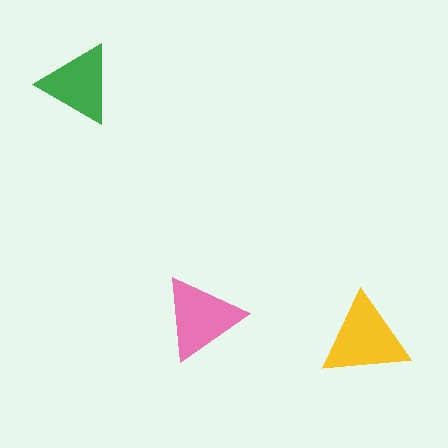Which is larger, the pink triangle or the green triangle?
The pink one.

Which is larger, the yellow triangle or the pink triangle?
The yellow one.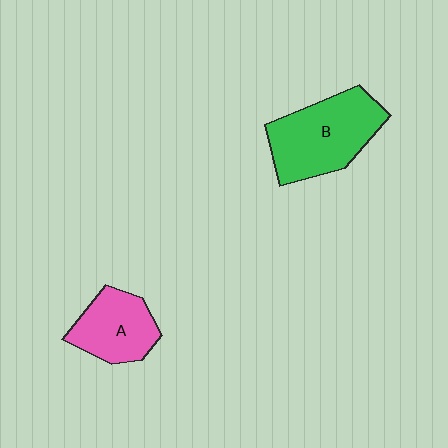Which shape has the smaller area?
Shape A (pink).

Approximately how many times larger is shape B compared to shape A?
Approximately 1.5 times.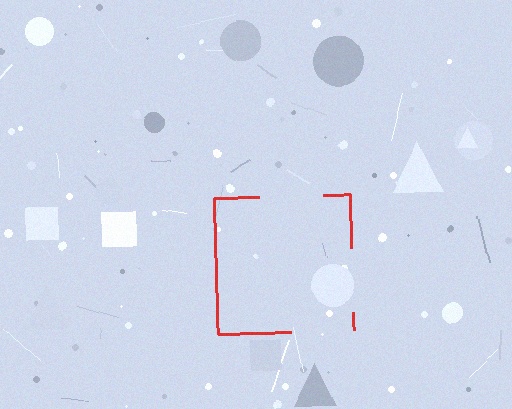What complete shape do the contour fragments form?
The contour fragments form a square.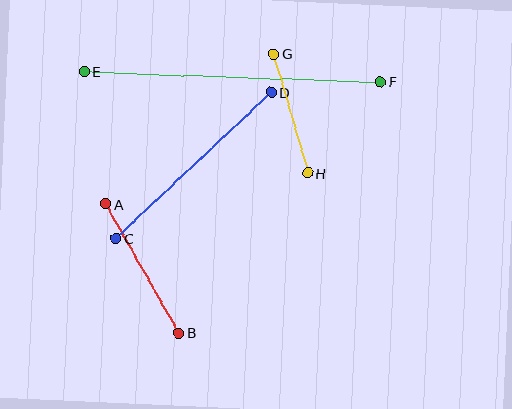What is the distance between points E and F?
The distance is approximately 297 pixels.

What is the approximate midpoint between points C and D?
The midpoint is at approximately (194, 165) pixels.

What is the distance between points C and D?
The distance is approximately 213 pixels.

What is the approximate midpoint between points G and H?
The midpoint is at approximately (291, 113) pixels.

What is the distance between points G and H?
The distance is approximately 124 pixels.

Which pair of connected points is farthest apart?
Points E and F are farthest apart.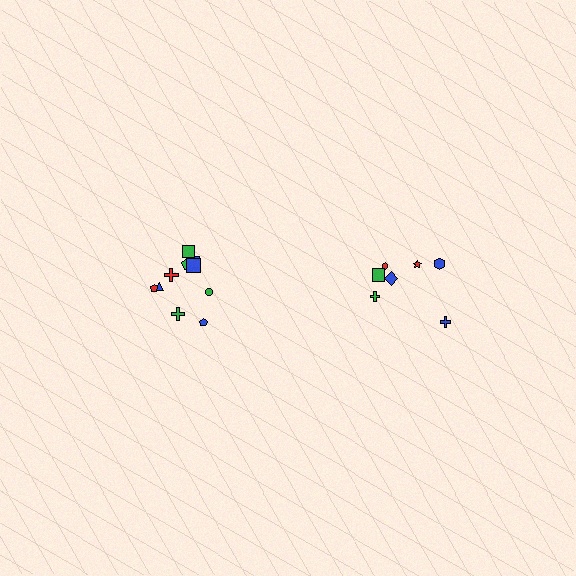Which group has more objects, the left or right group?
The left group.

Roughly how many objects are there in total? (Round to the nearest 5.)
Roughly 15 objects in total.